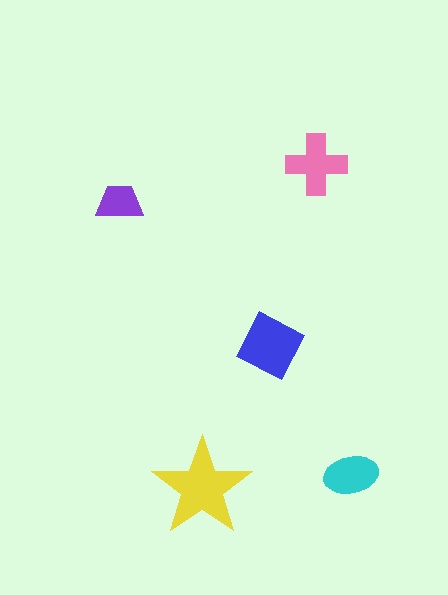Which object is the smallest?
The purple trapezoid.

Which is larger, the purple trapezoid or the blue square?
The blue square.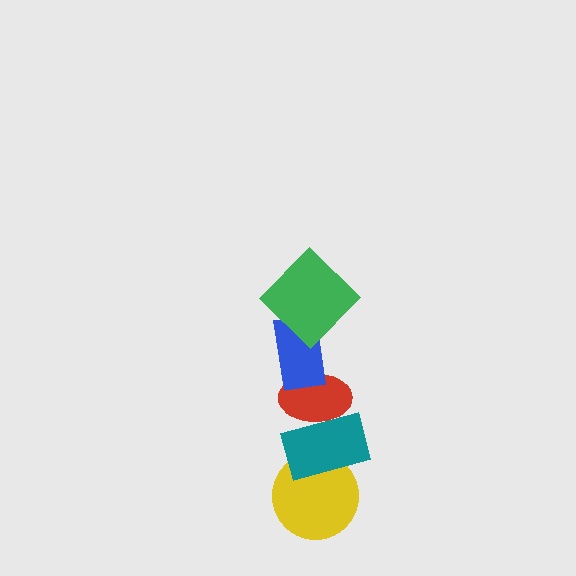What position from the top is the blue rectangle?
The blue rectangle is 2nd from the top.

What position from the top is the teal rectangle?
The teal rectangle is 4th from the top.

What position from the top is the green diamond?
The green diamond is 1st from the top.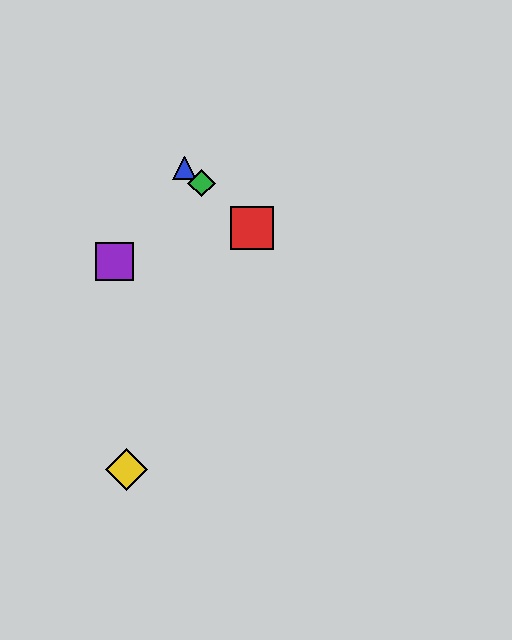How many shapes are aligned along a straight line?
3 shapes (the red square, the blue triangle, the green diamond) are aligned along a straight line.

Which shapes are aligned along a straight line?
The red square, the blue triangle, the green diamond are aligned along a straight line.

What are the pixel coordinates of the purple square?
The purple square is at (115, 261).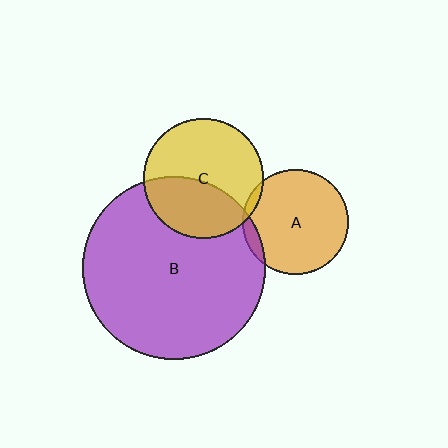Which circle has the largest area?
Circle B (purple).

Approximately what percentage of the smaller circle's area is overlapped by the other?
Approximately 40%.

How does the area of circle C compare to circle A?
Approximately 1.3 times.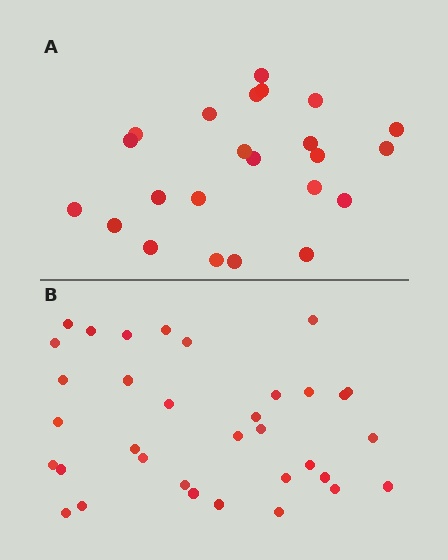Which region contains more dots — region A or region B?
Region B (the bottom region) has more dots.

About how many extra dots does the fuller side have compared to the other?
Region B has roughly 12 or so more dots than region A.